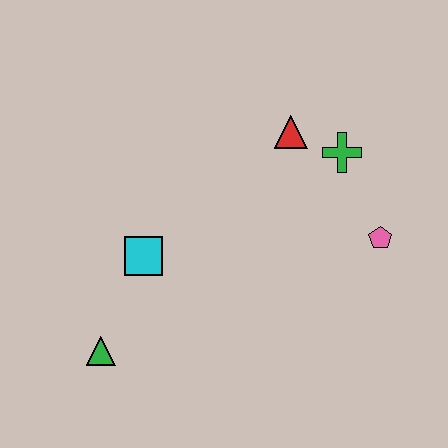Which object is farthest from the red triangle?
The green triangle is farthest from the red triangle.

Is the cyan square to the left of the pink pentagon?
Yes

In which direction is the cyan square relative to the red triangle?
The cyan square is to the left of the red triangle.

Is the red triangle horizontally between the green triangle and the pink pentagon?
Yes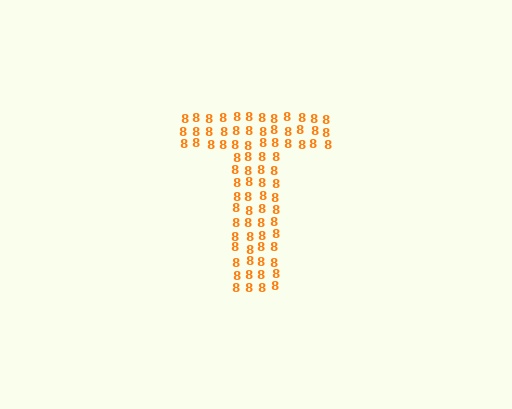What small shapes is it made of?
It is made of small digit 8's.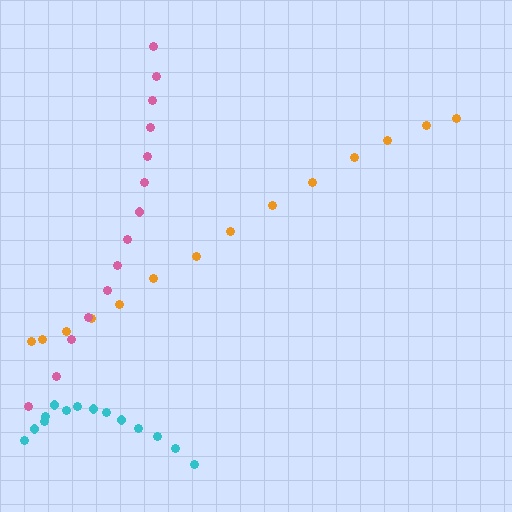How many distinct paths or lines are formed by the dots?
There are 3 distinct paths.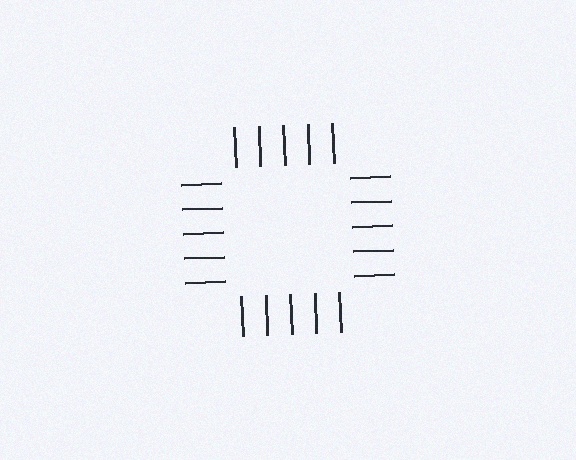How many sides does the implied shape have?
4 sides — the line-ends trace a square.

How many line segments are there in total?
20 — 5 along each of the 4 edges.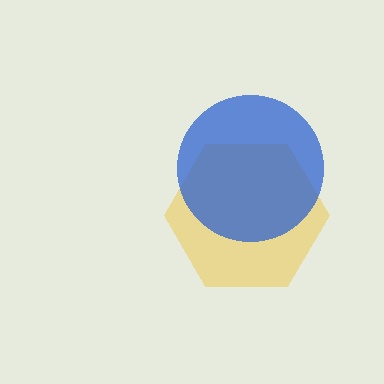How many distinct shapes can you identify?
There are 2 distinct shapes: a yellow hexagon, a blue circle.